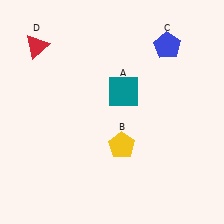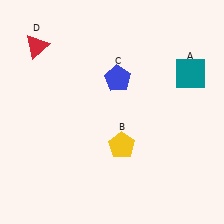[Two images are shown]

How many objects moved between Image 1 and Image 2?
2 objects moved between the two images.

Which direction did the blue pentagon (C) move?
The blue pentagon (C) moved left.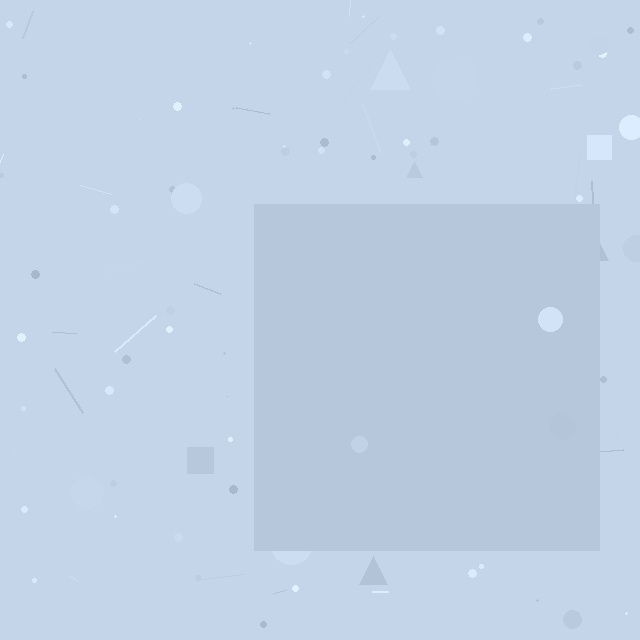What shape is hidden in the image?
A square is hidden in the image.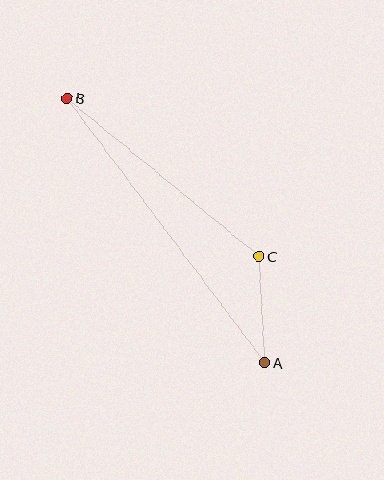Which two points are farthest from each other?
Points A and B are farthest from each other.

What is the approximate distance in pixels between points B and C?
The distance between B and C is approximately 249 pixels.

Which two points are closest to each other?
Points A and C are closest to each other.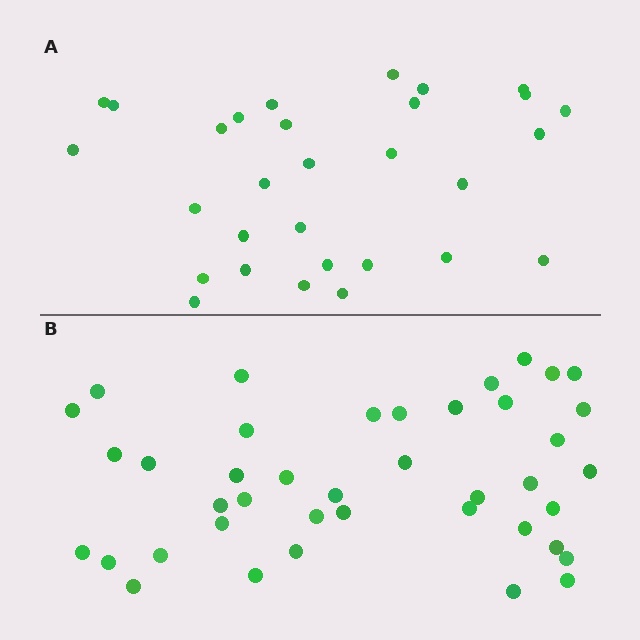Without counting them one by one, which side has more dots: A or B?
Region B (the bottom region) has more dots.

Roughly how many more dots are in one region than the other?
Region B has roughly 12 or so more dots than region A.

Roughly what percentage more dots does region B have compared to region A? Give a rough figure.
About 35% more.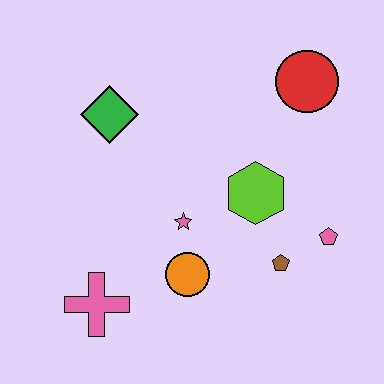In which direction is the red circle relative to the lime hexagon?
The red circle is above the lime hexagon.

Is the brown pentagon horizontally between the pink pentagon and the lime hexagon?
Yes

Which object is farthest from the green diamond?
The pink pentagon is farthest from the green diamond.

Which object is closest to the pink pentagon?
The brown pentagon is closest to the pink pentagon.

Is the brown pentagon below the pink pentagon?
Yes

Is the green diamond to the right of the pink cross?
Yes